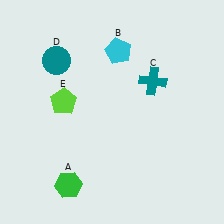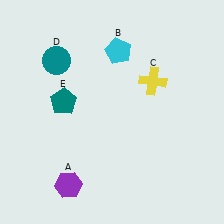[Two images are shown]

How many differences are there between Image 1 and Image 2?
There are 3 differences between the two images.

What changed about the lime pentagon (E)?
In Image 1, E is lime. In Image 2, it changed to teal.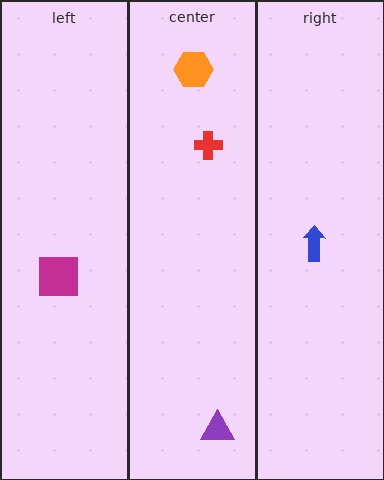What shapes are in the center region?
The red cross, the purple triangle, the orange hexagon.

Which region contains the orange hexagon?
The center region.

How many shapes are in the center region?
3.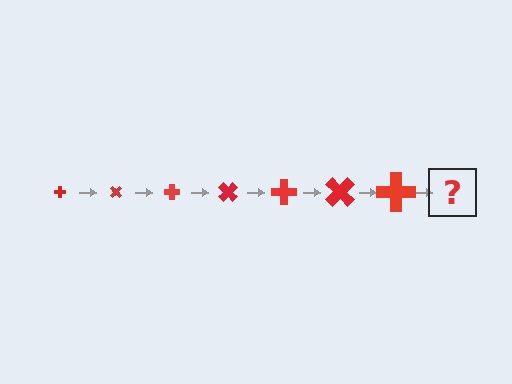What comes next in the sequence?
The next element should be a cross, larger than the previous one and rotated 315 degrees from the start.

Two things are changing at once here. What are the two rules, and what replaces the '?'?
The two rules are that the cross grows larger each step and it rotates 45 degrees each step. The '?' should be a cross, larger than the previous one and rotated 315 degrees from the start.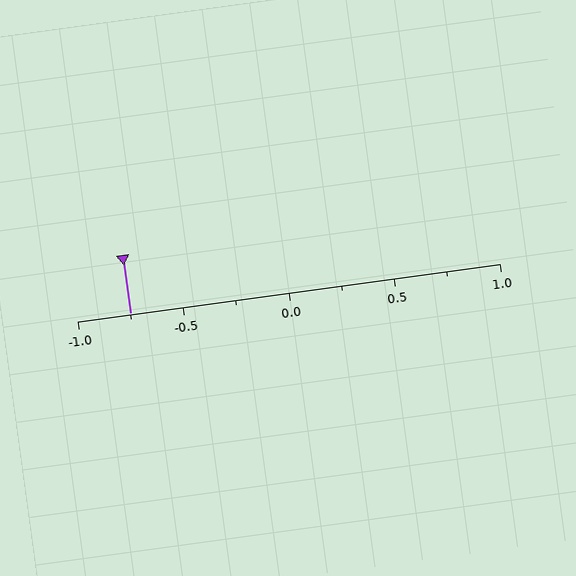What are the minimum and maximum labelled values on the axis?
The axis runs from -1.0 to 1.0.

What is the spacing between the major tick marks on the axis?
The major ticks are spaced 0.5 apart.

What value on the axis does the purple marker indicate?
The marker indicates approximately -0.75.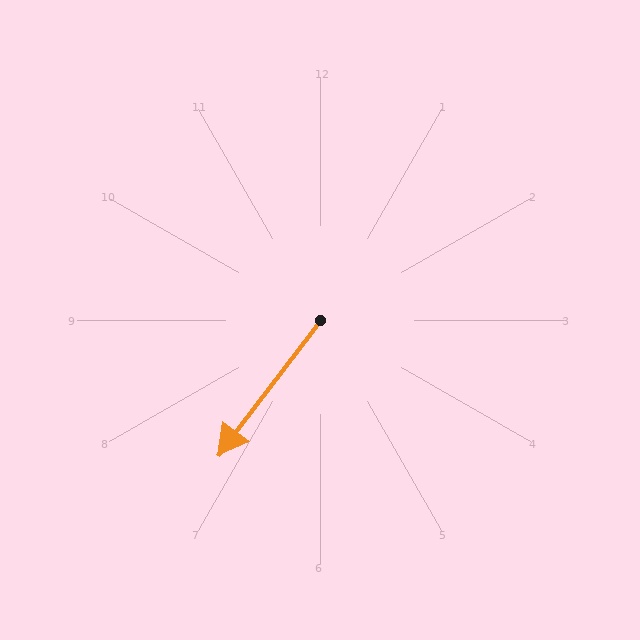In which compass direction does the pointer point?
Southwest.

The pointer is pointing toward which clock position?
Roughly 7 o'clock.